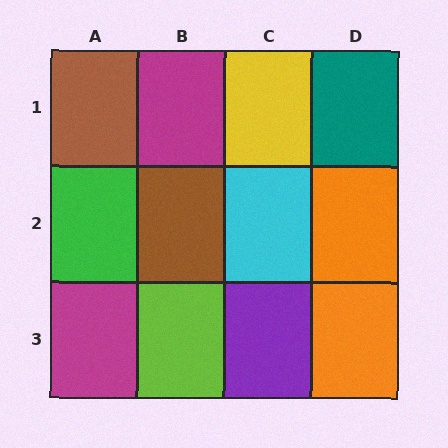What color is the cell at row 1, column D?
Teal.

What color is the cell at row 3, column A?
Magenta.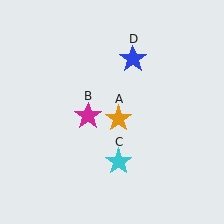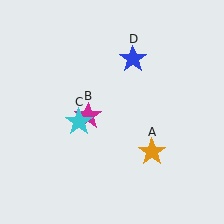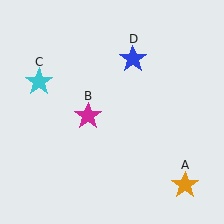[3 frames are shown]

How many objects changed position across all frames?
2 objects changed position: orange star (object A), cyan star (object C).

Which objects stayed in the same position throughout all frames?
Magenta star (object B) and blue star (object D) remained stationary.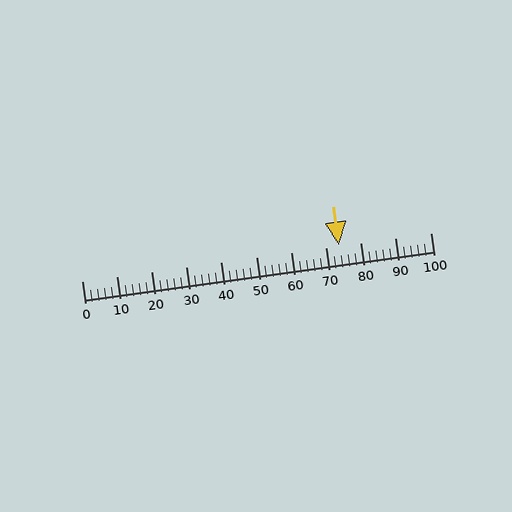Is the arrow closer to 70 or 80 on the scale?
The arrow is closer to 70.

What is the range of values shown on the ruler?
The ruler shows values from 0 to 100.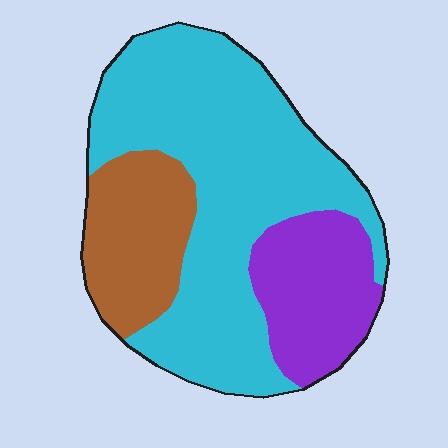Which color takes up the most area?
Cyan, at roughly 60%.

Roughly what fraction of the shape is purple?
Purple takes up about one fifth (1/5) of the shape.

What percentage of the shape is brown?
Brown takes up less than a quarter of the shape.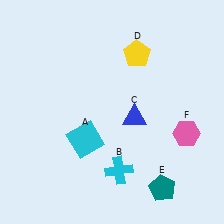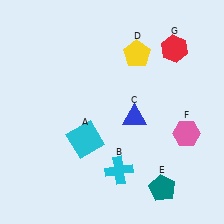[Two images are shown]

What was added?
A red hexagon (G) was added in Image 2.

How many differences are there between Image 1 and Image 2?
There is 1 difference between the two images.